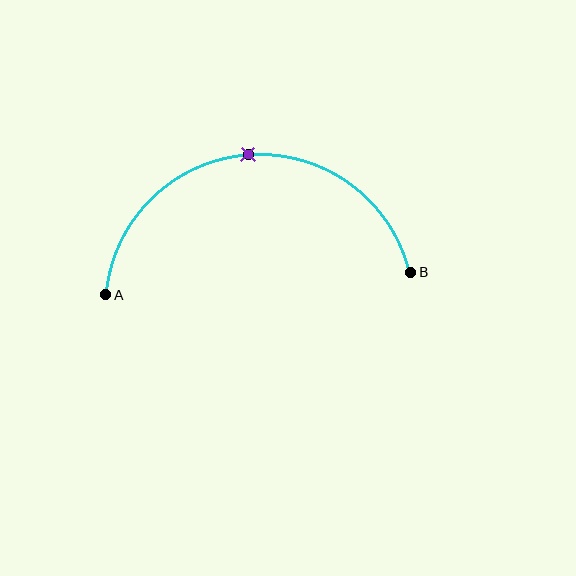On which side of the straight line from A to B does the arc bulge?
The arc bulges above the straight line connecting A and B.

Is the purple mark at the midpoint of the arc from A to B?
Yes. The purple mark lies on the arc at equal arc-length from both A and B — it is the arc midpoint.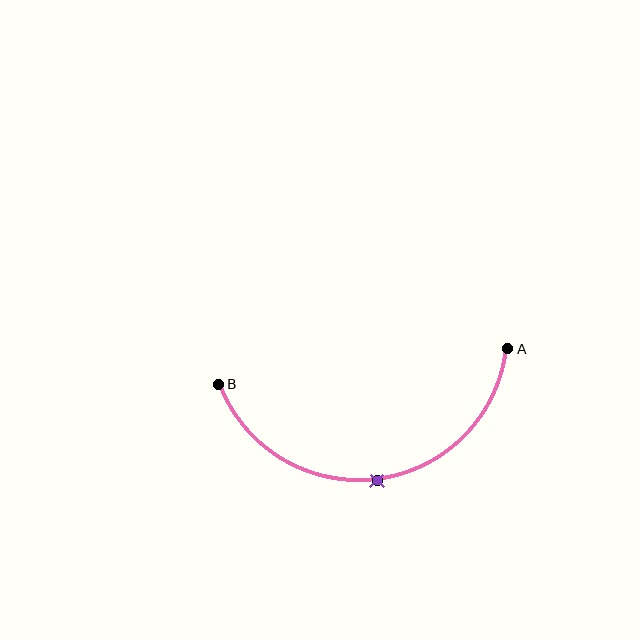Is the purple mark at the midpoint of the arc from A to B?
Yes. The purple mark lies on the arc at equal arc-length from both A and B — it is the arc midpoint.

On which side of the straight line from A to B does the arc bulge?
The arc bulges below the straight line connecting A and B.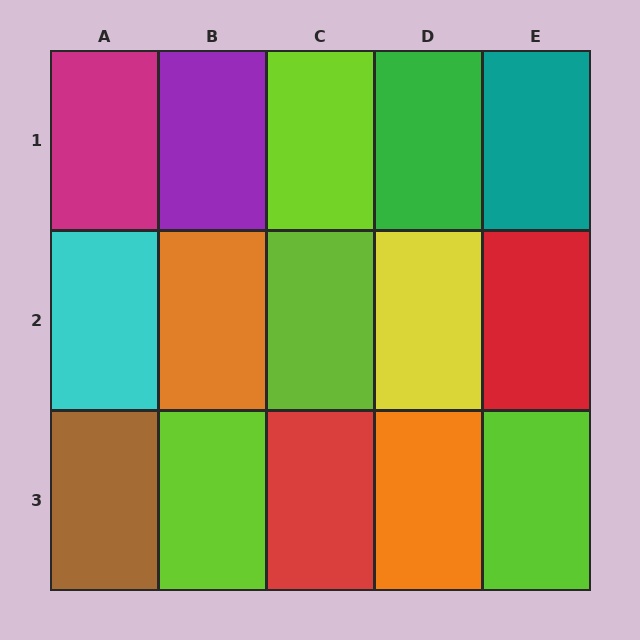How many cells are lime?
4 cells are lime.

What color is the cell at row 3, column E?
Lime.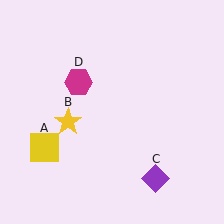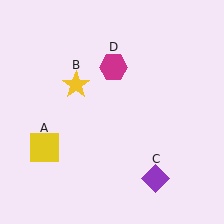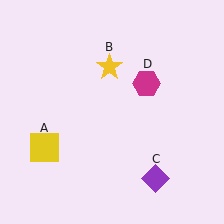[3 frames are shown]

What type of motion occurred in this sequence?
The yellow star (object B), magenta hexagon (object D) rotated clockwise around the center of the scene.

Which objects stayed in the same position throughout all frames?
Yellow square (object A) and purple diamond (object C) remained stationary.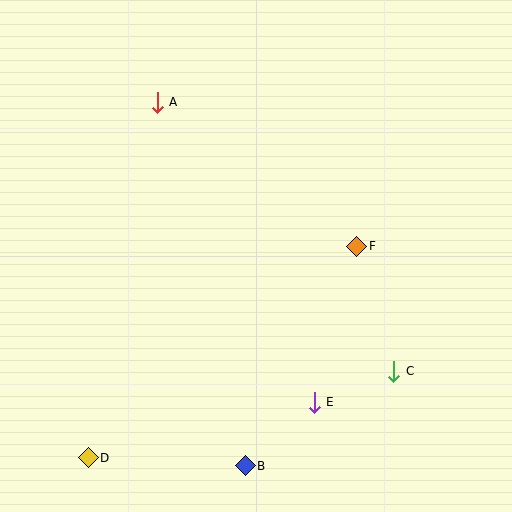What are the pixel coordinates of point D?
Point D is at (88, 458).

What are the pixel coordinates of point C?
Point C is at (394, 371).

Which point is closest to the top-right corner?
Point F is closest to the top-right corner.